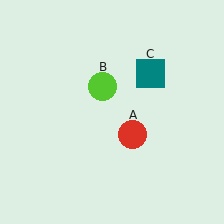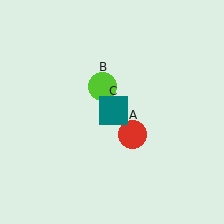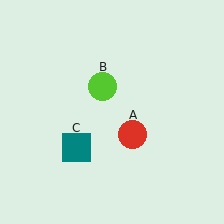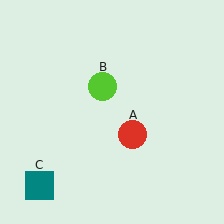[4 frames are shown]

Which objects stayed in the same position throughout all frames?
Red circle (object A) and lime circle (object B) remained stationary.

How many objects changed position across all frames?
1 object changed position: teal square (object C).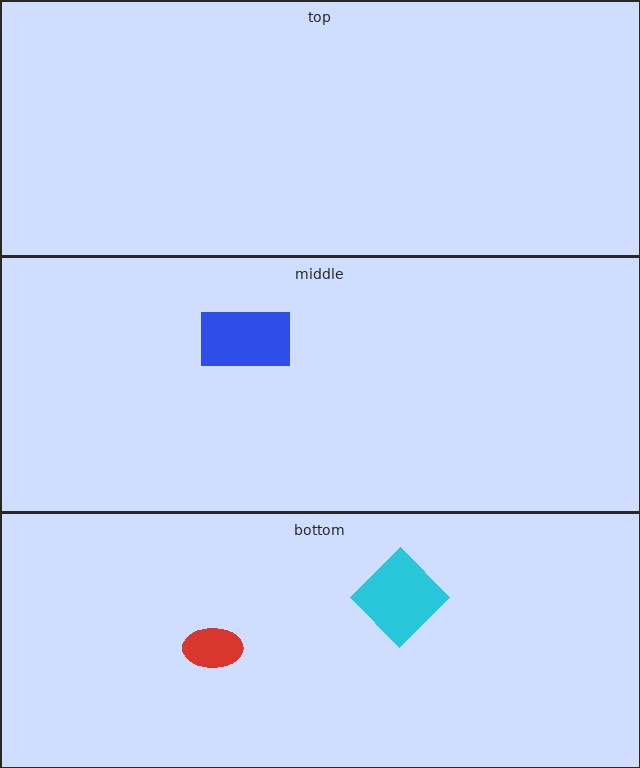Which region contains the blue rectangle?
The middle region.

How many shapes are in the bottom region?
2.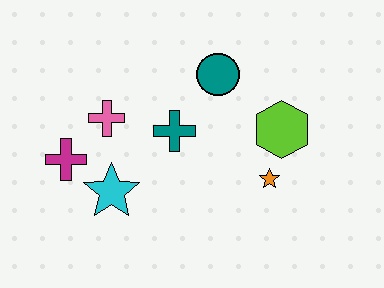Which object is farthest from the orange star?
The magenta cross is farthest from the orange star.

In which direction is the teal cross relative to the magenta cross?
The teal cross is to the right of the magenta cross.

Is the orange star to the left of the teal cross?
No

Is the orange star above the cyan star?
Yes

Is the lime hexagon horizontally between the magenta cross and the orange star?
No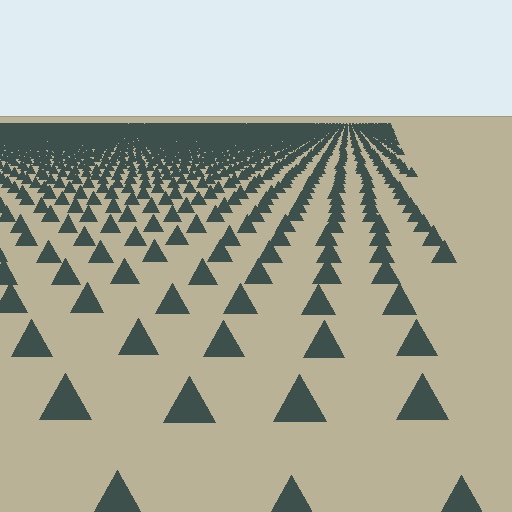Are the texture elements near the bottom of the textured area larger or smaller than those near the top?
Larger. Near the bottom, elements are closer to the viewer and appear at a bigger on-screen size.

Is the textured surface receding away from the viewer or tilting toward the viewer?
The surface is receding away from the viewer. Texture elements get smaller and denser toward the top.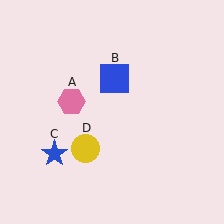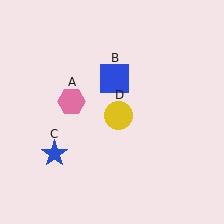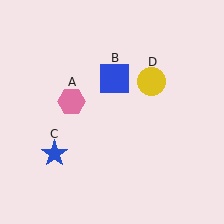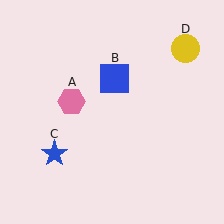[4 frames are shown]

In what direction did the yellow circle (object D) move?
The yellow circle (object D) moved up and to the right.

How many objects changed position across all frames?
1 object changed position: yellow circle (object D).